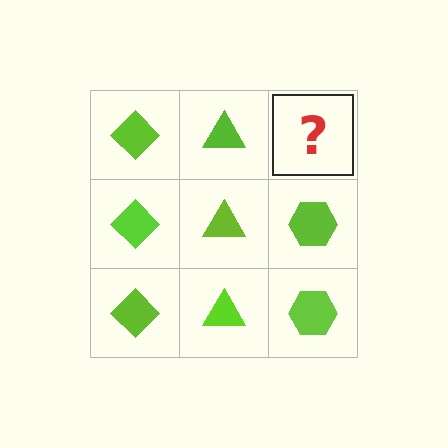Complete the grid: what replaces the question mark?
The question mark should be replaced with a lime hexagon.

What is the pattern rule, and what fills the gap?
The rule is that each column has a consistent shape. The gap should be filled with a lime hexagon.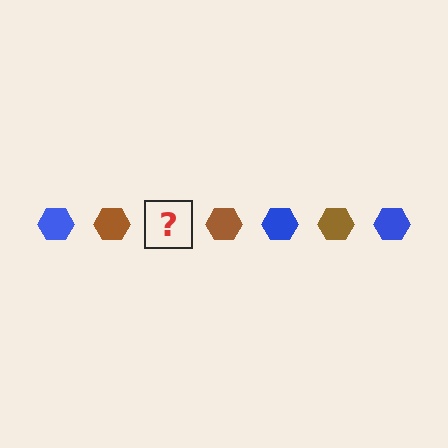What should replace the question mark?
The question mark should be replaced with a blue hexagon.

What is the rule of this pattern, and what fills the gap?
The rule is that the pattern cycles through blue, brown hexagons. The gap should be filled with a blue hexagon.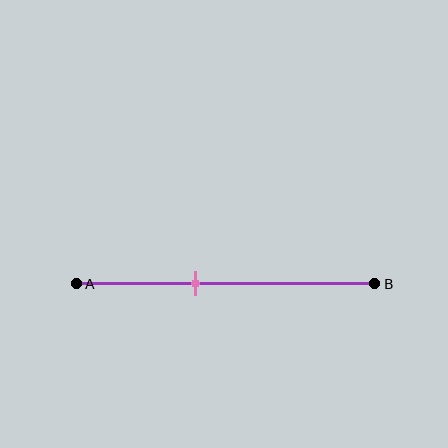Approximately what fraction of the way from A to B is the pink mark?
The pink mark is approximately 40% of the way from A to B.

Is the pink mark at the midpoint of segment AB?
No, the mark is at about 40% from A, not at the 50% midpoint.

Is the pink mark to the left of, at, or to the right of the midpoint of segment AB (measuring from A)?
The pink mark is to the left of the midpoint of segment AB.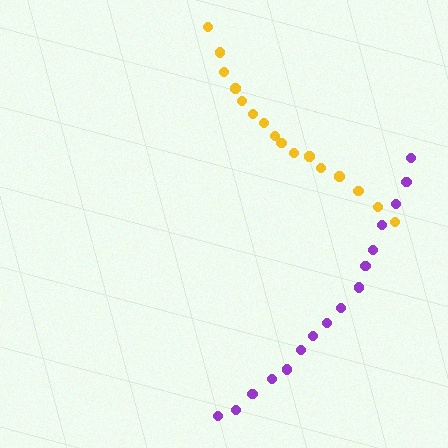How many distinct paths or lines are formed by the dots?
There are 2 distinct paths.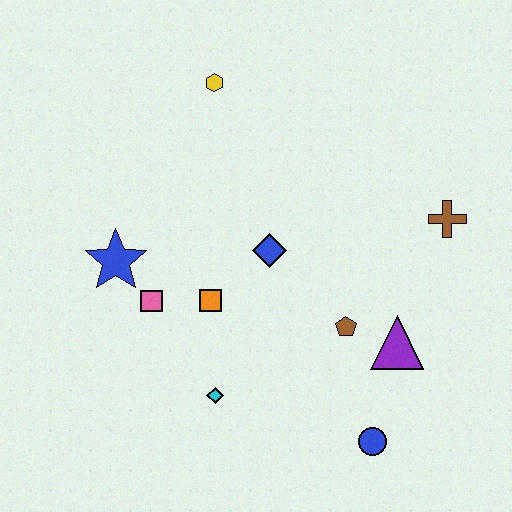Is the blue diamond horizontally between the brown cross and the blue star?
Yes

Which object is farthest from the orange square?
The brown cross is farthest from the orange square.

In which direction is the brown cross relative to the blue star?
The brown cross is to the right of the blue star.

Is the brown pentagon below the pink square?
Yes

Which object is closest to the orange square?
The pink square is closest to the orange square.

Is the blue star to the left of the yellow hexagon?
Yes